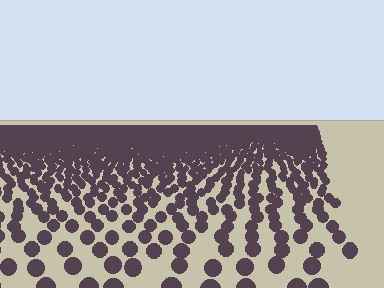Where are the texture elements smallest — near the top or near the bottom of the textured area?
Near the top.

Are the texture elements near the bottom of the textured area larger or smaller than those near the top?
Larger. Near the bottom, elements are closer to the viewer and appear at a bigger on-screen size.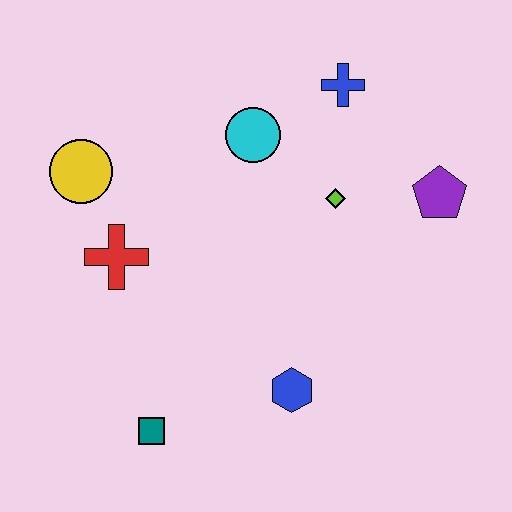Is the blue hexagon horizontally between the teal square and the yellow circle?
No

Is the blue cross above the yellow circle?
Yes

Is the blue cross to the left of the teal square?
No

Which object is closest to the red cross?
The yellow circle is closest to the red cross.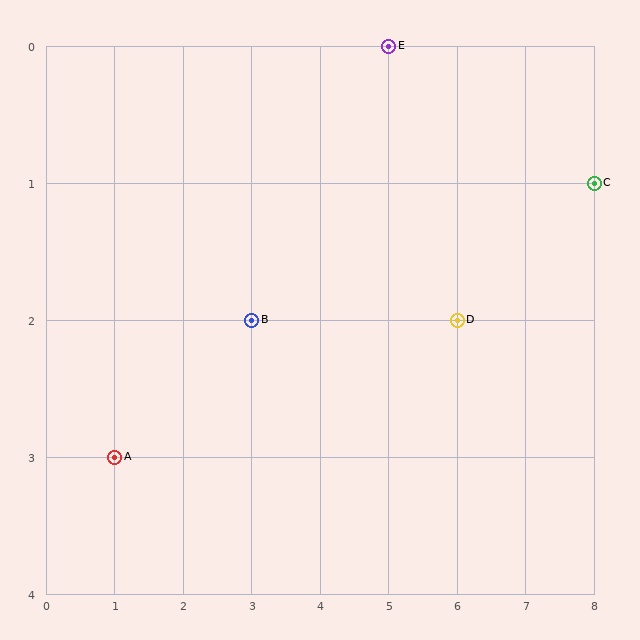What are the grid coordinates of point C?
Point C is at grid coordinates (8, 1).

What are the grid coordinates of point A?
Point A is at grid coordinates (1, 3).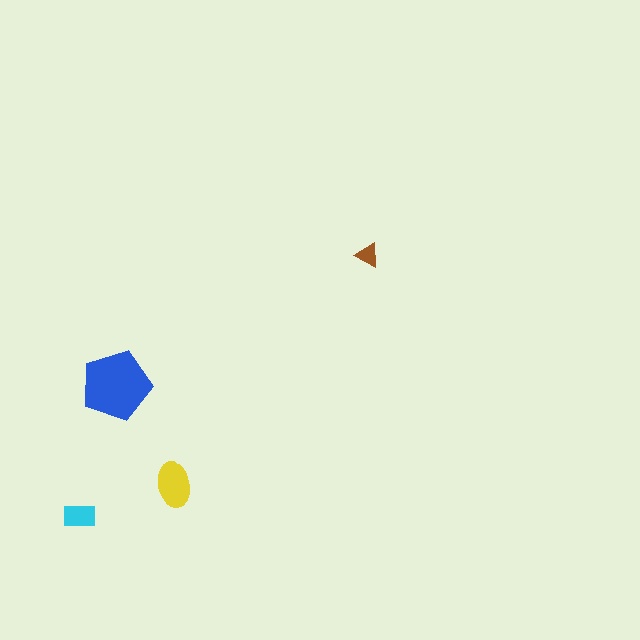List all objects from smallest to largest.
The brown triangle, the cyan rectangle, the yellow ellipse, the blue pentagon.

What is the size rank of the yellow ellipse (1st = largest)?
2nd.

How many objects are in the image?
There are 4 objects in the image.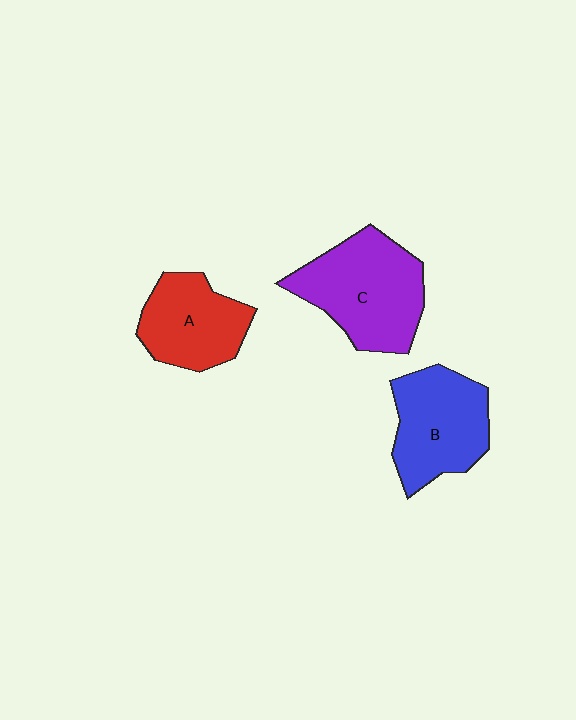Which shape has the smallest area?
Shape A (red).